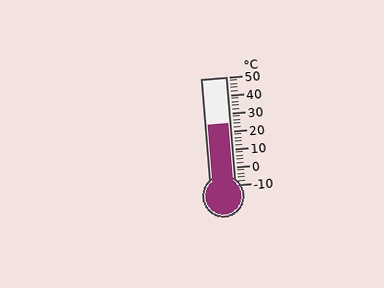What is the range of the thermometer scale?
The thermometer scale ranges from -10°C to 50°C.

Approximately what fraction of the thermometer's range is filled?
The thermometer is filled to approximately 55% of its range.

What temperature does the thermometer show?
The thermometer shows approximately 24°C.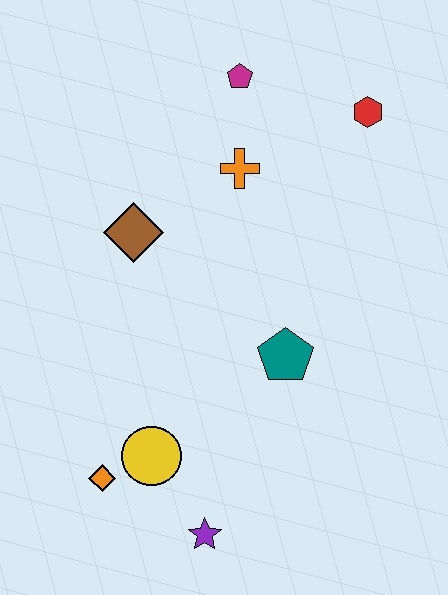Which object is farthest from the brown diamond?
The purple star is farthest from the brown diamond.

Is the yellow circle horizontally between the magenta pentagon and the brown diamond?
Yes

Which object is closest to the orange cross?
The magenta pentagon is closest to the orange cross.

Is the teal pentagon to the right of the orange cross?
Yes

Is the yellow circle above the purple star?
Yes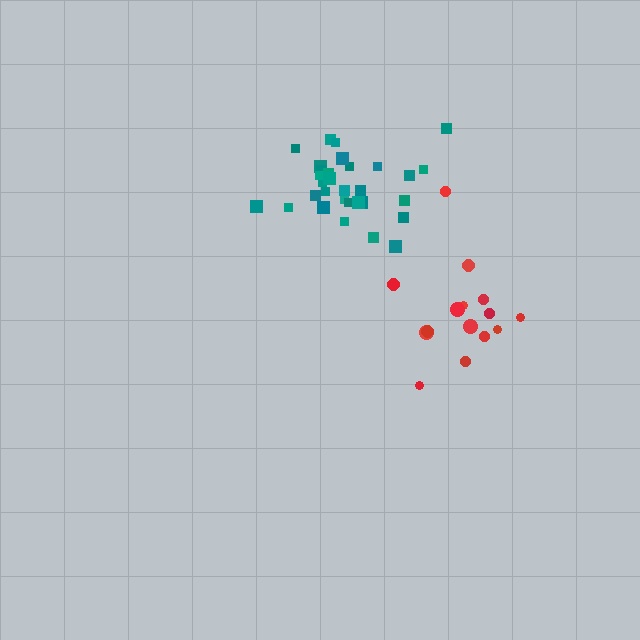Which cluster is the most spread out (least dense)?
Red.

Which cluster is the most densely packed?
Teal.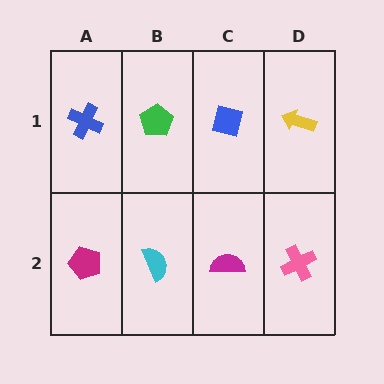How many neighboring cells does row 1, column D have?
2.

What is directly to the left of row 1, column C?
A green pentagon.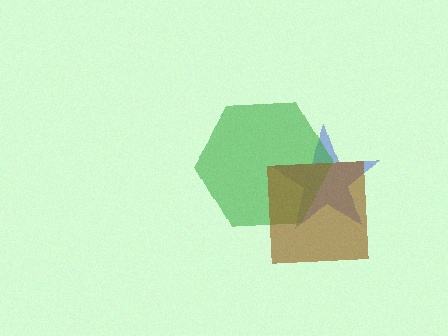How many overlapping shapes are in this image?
There are 3 overlapping shapes in the image.